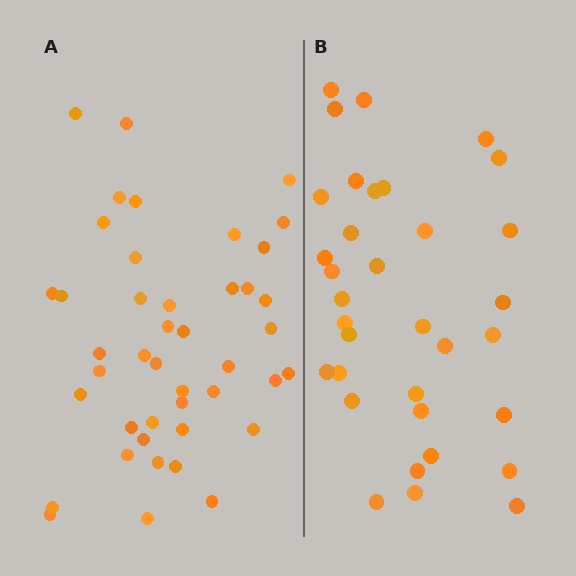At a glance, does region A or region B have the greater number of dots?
Region A (the left region) has more dots.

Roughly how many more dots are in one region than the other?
Region A has roughly 8 or so more dots than region B.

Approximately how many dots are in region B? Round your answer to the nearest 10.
About 30 dots. (The exact count is 34, which rounds to 30.)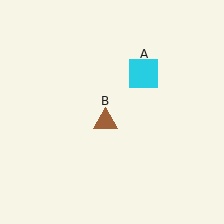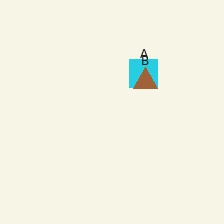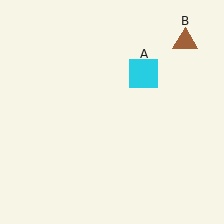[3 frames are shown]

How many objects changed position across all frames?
1 object changed position: brown triangle (object B).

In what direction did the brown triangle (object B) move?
The brown triangle (object B) moved up and to the right.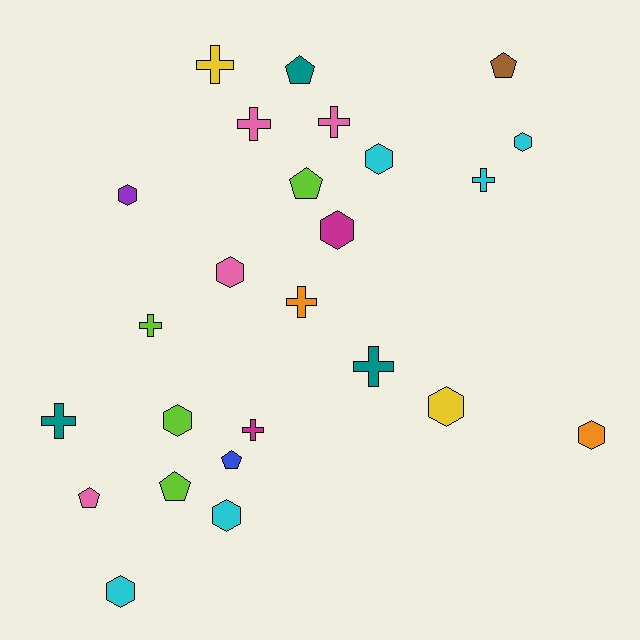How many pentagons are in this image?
There are 6 pentagons.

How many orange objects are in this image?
There are 2 orange objects.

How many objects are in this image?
There are 25 objects.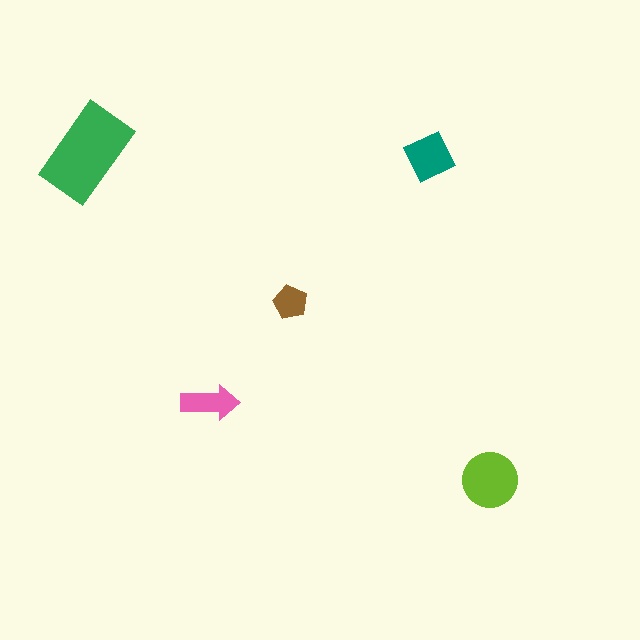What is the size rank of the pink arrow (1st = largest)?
4th.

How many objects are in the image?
There are 5 objects in the image.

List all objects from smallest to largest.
The brown pentagon, the pink arrow, the teal square, the lime circle, the green rectangle.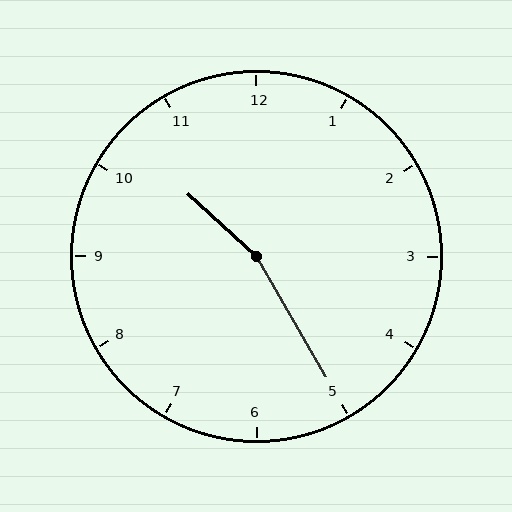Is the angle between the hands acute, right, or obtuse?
It is obtuse.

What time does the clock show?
10:25.